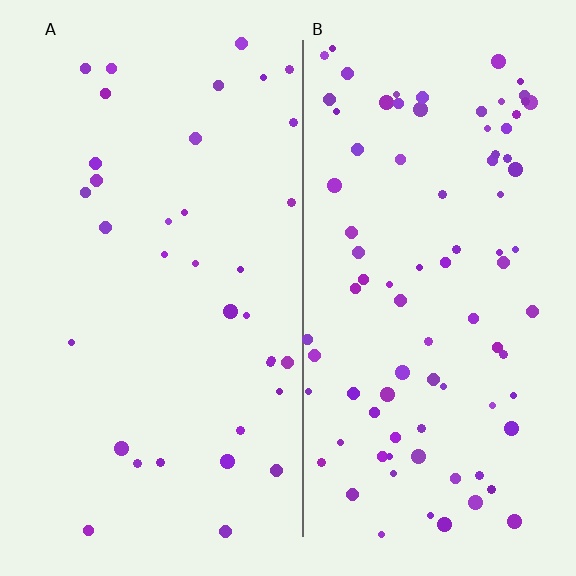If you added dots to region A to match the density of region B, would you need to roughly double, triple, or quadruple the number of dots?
Approximately double.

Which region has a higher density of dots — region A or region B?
B (the right).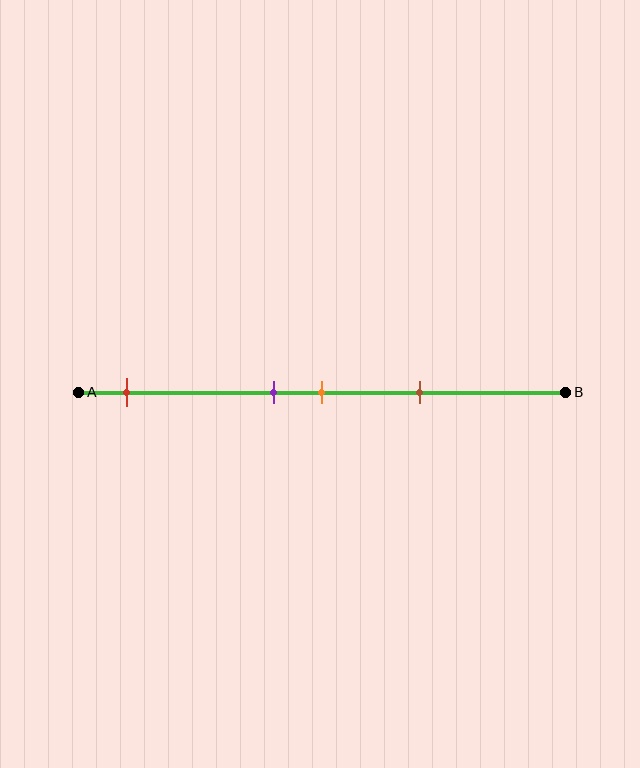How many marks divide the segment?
There are 4 marks dividing the segment.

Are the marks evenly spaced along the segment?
No, the marks are not evenly spaced.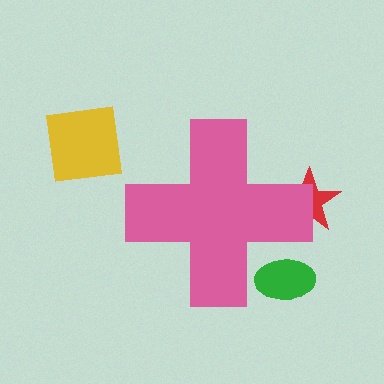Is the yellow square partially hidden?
No, the yellow square is fully visible.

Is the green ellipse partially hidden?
Yes, the green ellipse is partially hidden behind the pink cross.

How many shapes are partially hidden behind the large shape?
2 shapes are partially hidden.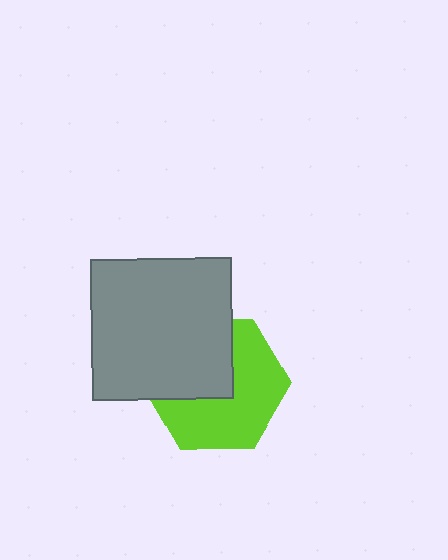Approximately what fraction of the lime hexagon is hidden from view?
Roughly 42% of the lime hexagon is hidden behind the gray square.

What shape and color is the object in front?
The object in front is a gray square.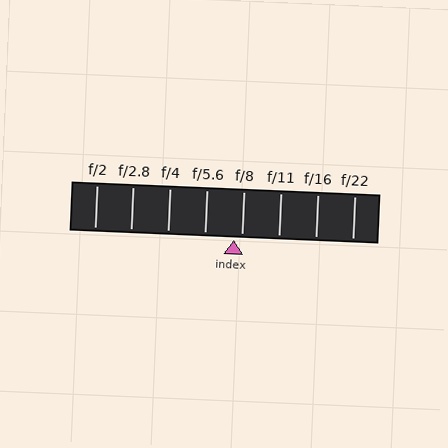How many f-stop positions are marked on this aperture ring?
There are 8 f-stop positions marked.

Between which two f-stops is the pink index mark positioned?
The index mark is between f/5.6 and f/8.